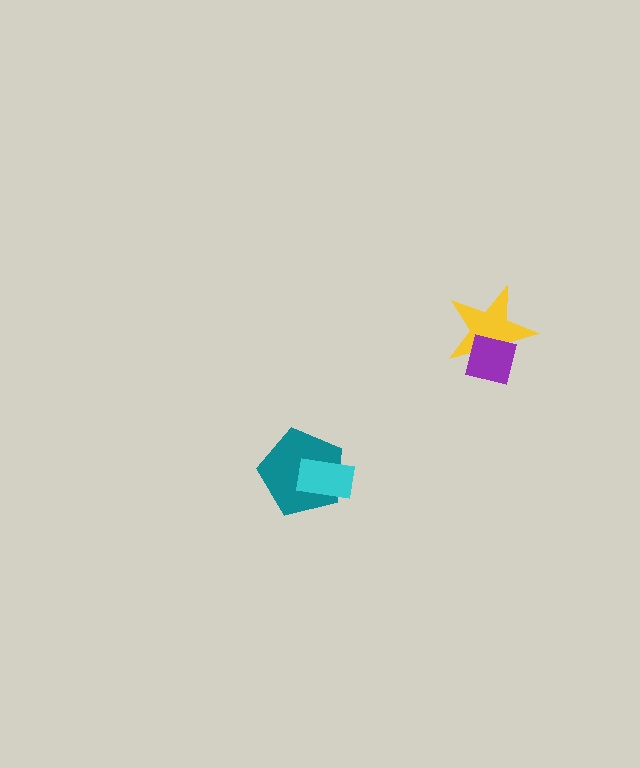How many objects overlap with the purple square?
1 object overlaps with the purple square.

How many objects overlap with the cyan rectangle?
1 object overlaps with the cyan rectangle.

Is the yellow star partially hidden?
Yes, it is partially covered by another shape.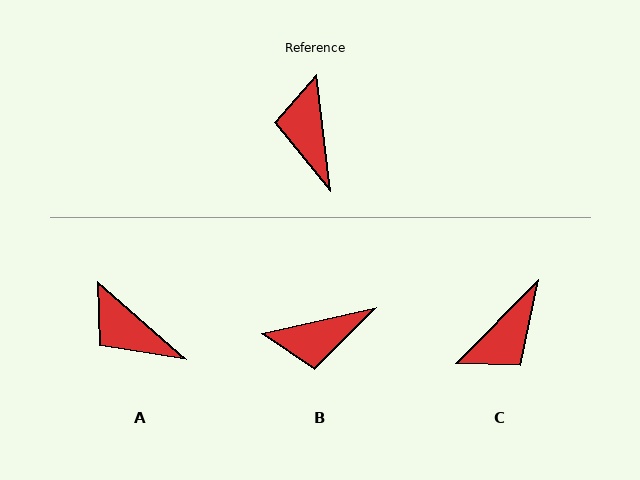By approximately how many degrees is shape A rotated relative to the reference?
Approximately 42 degrees counter-clockwise.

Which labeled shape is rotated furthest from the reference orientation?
C, about 129 degrees away.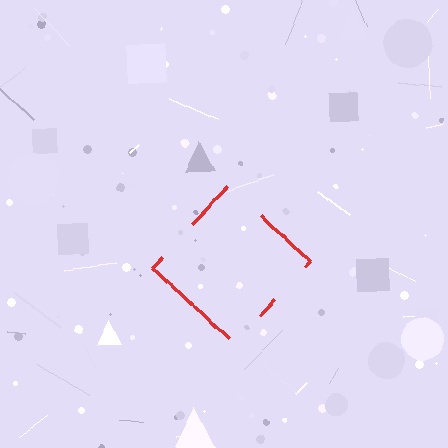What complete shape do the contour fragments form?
The contour fragments form a diamond.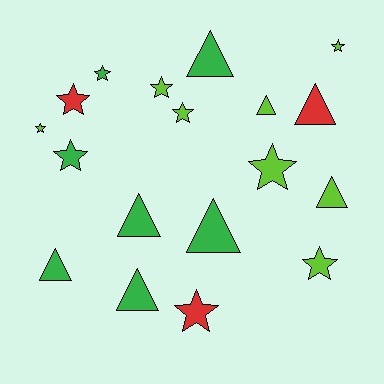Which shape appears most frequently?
Star, with 10 objects.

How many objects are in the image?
There are 18 objects.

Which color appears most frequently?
Lime, with 8 objects.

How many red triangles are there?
There is 1 red triangle.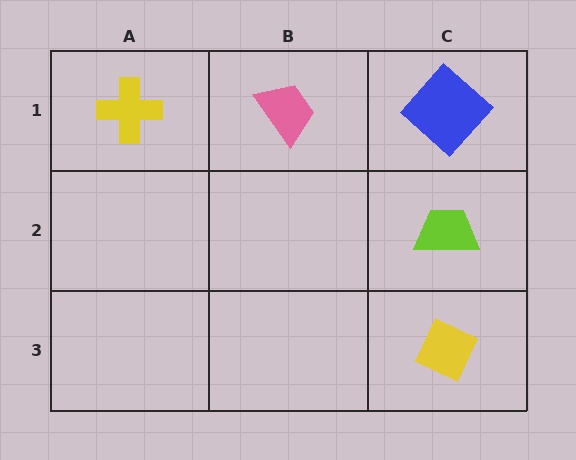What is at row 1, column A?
A yellow cross.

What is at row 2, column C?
A lime trapezoid.